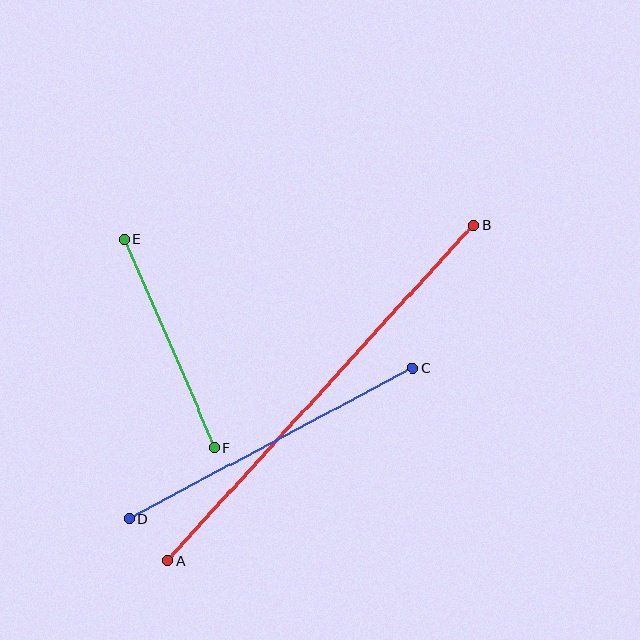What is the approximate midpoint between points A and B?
The midpoint is at approximately (320, 393) pixels.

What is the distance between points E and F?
The distance is approximately 227 pixels.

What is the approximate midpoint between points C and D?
The midpoint is at approximately (271, 443) pixels.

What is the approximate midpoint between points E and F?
The midpoint is at approximately (170, 344) pixels.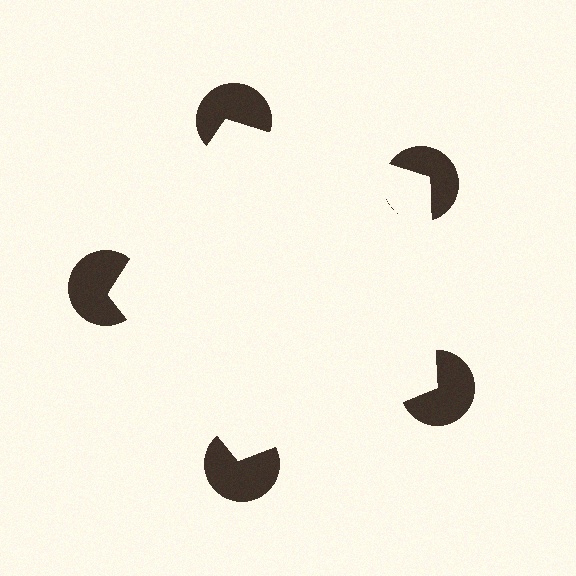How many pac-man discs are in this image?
There are 5 — one at each vertex of the illusory pentagon.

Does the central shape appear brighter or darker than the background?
It typically appears slightly brighter than the background, even though no actual brightness change is drawn.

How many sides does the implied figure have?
5 sides.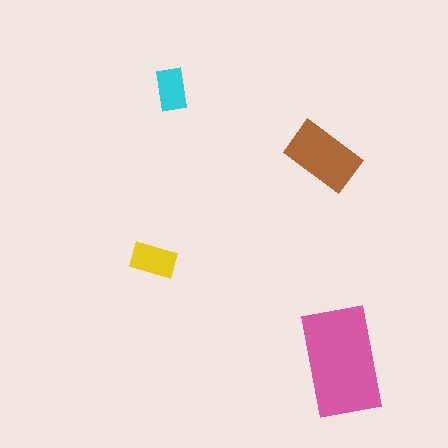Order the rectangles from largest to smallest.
the pink one, the brown one, the yellow one, the cyan one.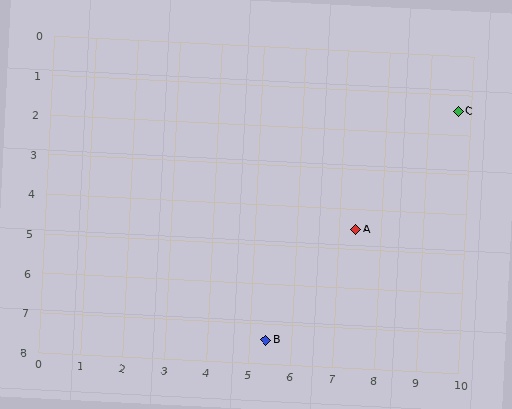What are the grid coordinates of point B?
Point B is at approximately (5.4, 7.4).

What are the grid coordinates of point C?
Point C is at approximately (9.7, 1.4).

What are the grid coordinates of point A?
Point A is at approximately (7.4, 4.5).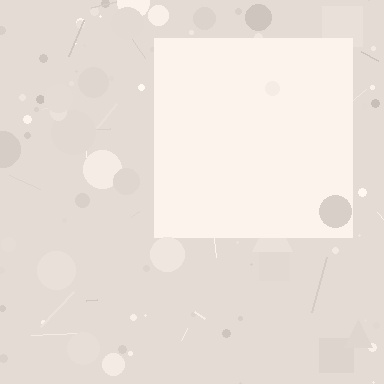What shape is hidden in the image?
A square is hidden in the image.